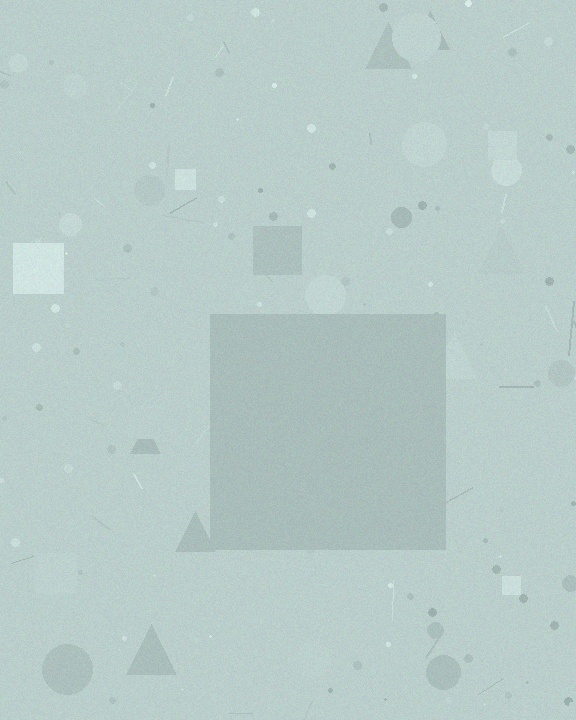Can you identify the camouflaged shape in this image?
The camouflaged shape is a square.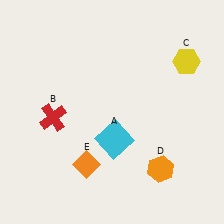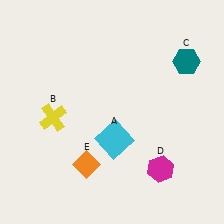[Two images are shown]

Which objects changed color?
B changed from red to yellow. C changed from yellow to teal. D changed from orange to magenta.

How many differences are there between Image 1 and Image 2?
There are 3 differences between the two images.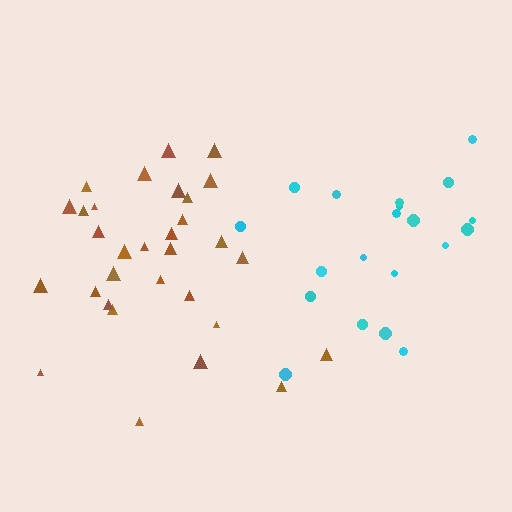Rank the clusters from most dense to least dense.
brown, cyan.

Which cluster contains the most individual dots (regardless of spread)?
Brown (32).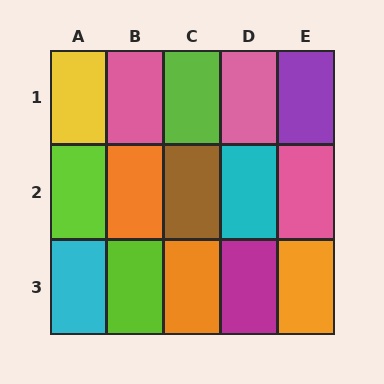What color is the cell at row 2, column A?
Lime.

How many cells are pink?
3 cells are pink.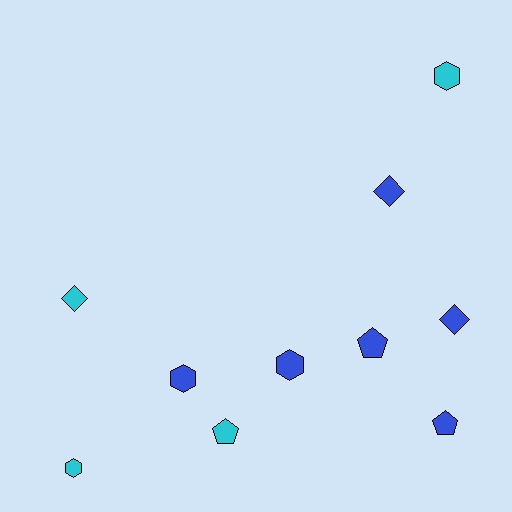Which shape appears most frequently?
Hexagon, with 4 objects.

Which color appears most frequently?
Blue, with 6 objects.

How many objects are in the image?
There are 10 objects.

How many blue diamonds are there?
There are 2 blue diamonds.